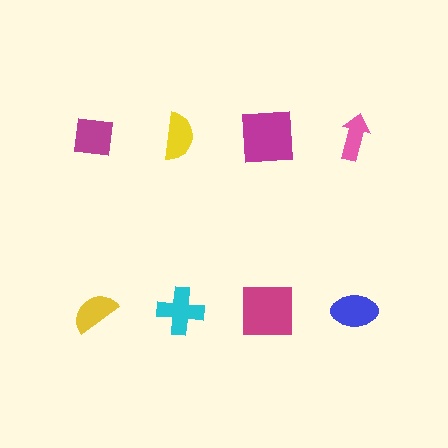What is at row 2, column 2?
A cyan cross.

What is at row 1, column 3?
A magenta square.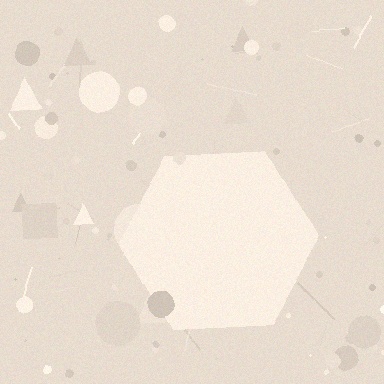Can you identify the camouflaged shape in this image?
The camouflaged shape is a hexagon.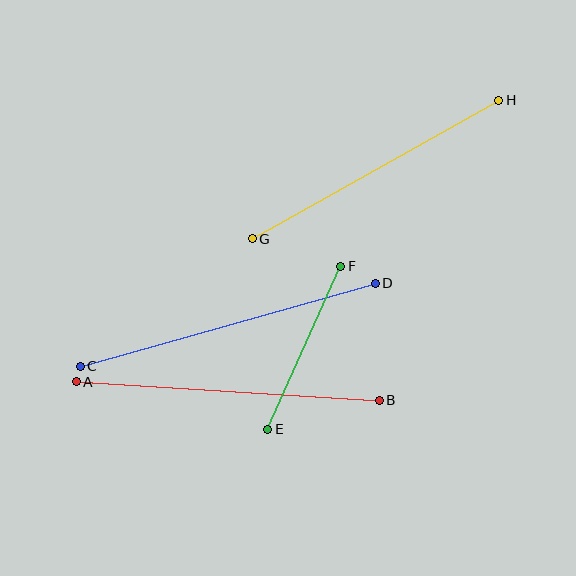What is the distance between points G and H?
The distance is approximately 283 pixels.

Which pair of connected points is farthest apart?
Points C and D are farthest apart.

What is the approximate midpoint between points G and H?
The midpoint is at approximately (376, 170) pixels.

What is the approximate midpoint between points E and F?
The midpoint is at approximately (304, 348) pixels.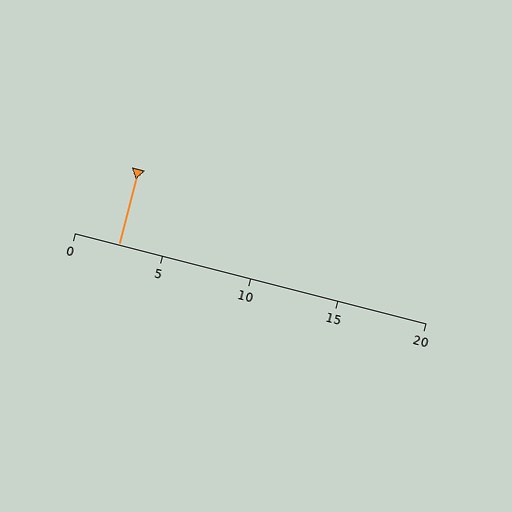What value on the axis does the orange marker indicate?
The marker indicates approximately 2.5.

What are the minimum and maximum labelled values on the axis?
The axis runs from 0 to 20.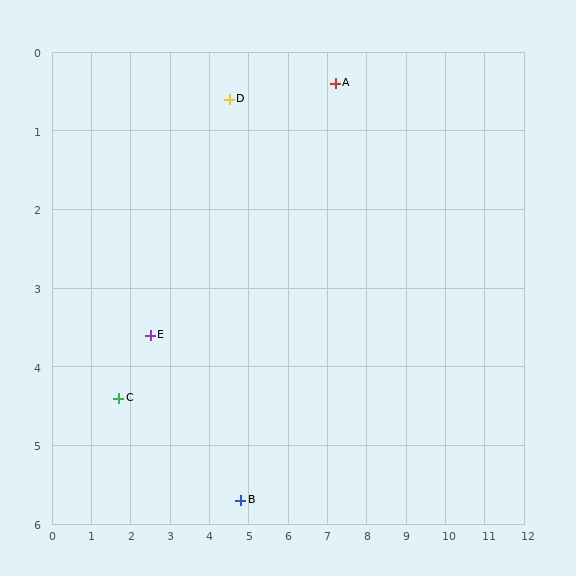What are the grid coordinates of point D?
Point D is at approximately (4.5, 0.6).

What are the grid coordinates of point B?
Point B is at approximately (4.8, 5.7).